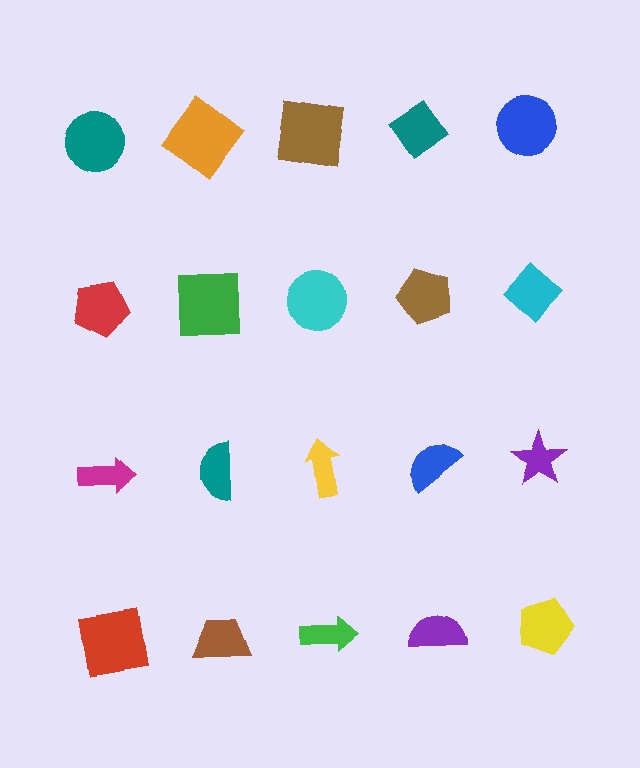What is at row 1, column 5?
A blue circle.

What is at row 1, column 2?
An orange diamond.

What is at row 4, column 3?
A green arrow.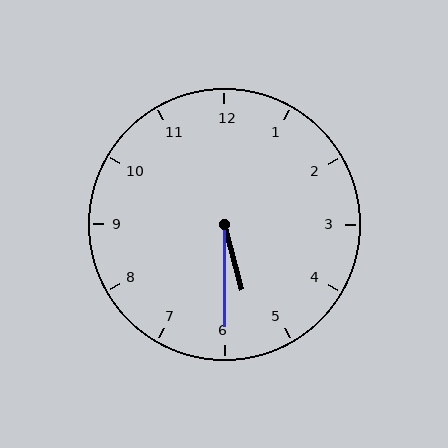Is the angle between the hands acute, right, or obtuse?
It is acute.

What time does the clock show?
5:30.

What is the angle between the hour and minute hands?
Approximately 15 degrees.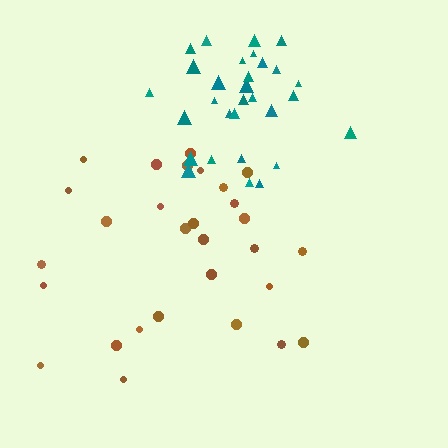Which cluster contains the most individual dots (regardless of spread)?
Brown (30).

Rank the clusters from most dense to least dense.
teal, brown.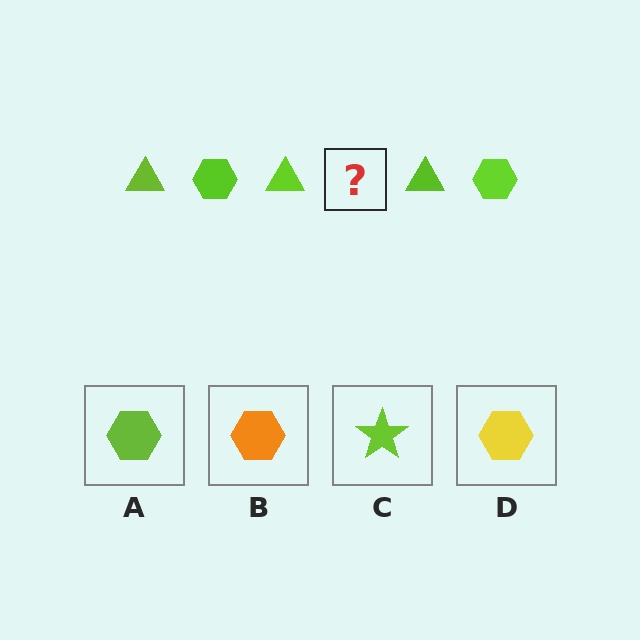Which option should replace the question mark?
Option A.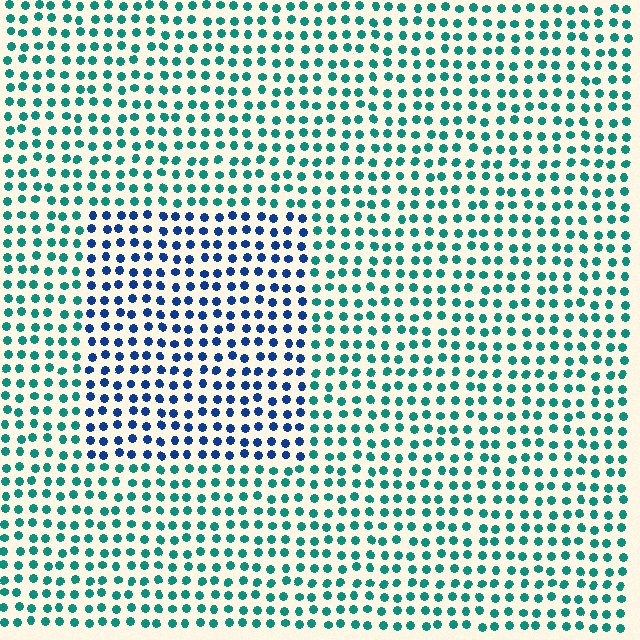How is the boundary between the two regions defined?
The boundary is defined purely by a slight shift in hue (about 48 degrees). Spacing, size, and orientation are identical on both sides.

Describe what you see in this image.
The image is filled with small teal elements in a uniform arrangement. A rectangle-shaped region is visible where the elements are tinted to a slightly different hue, forming a subtle color boundary.